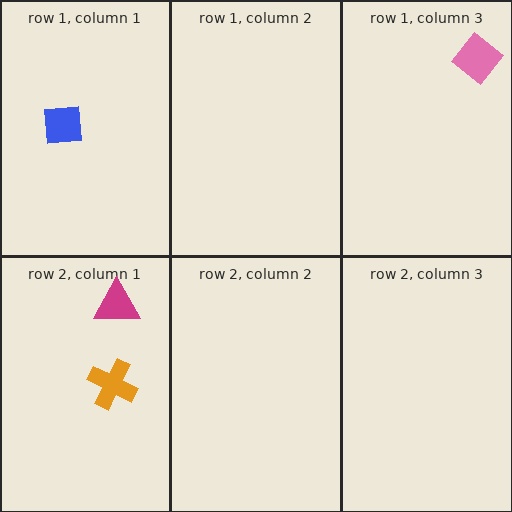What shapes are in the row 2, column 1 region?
The magenta triangle, the orange cross.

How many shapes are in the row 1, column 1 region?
1.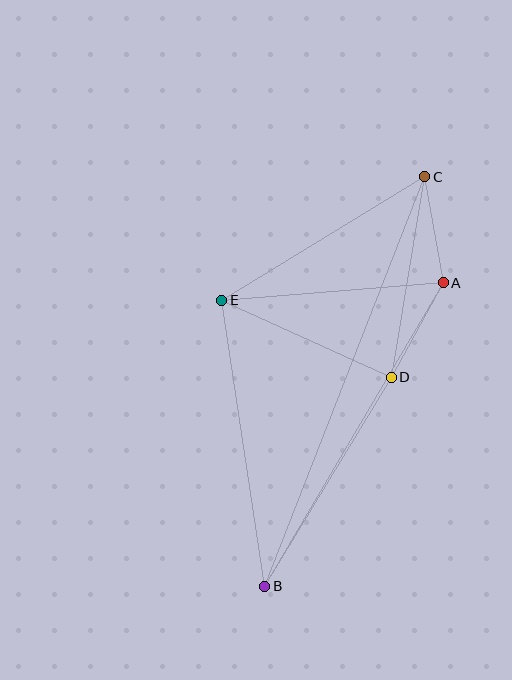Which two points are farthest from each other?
Points B and C are farthest from each other.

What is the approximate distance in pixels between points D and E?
The distance between D and E is approximately 186 pixels.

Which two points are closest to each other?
Points A and D are closest to each other.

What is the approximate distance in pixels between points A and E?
The distance between A and E is approximately 222 pixels.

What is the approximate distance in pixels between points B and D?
The distance between B and D is approximately 244 pixels.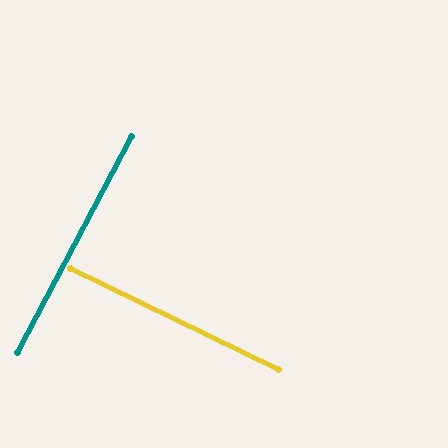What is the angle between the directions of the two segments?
Approximately 88 degrees.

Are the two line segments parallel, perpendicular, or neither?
Perpendicular — they meet at approximately 88°.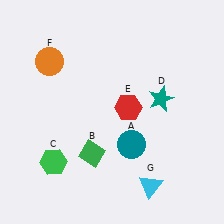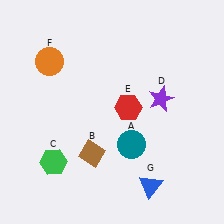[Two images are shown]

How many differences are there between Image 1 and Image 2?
There are 3 differences between the two images.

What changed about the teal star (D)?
In Image 1, D is teal. In Image 2, it changed to purple.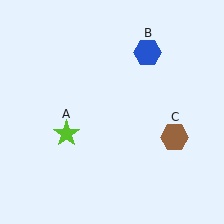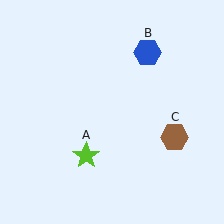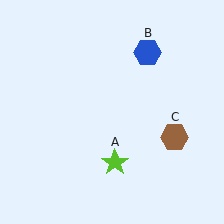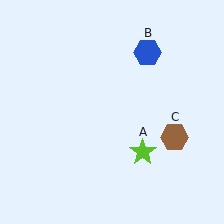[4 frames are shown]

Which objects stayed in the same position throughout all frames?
Blue hexagon (object B) and brown hexagon (object C) remained stationary.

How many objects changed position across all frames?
1 object changed position: lime star (object A).